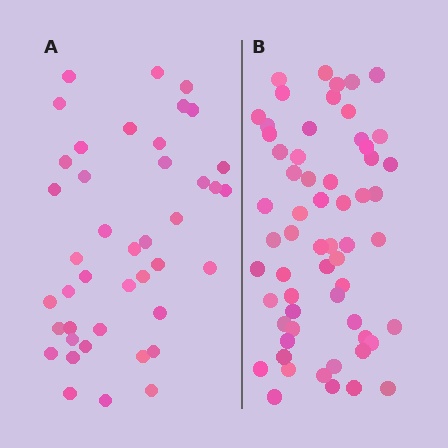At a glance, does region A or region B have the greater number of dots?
Region B (the right region) has more dots.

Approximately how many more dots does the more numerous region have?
Region B has approximately 20 more dots than region A.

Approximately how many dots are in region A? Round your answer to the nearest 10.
About 40 dots. (The exact count is 42, which rounds to 40.)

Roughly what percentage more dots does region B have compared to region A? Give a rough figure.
About 45% more.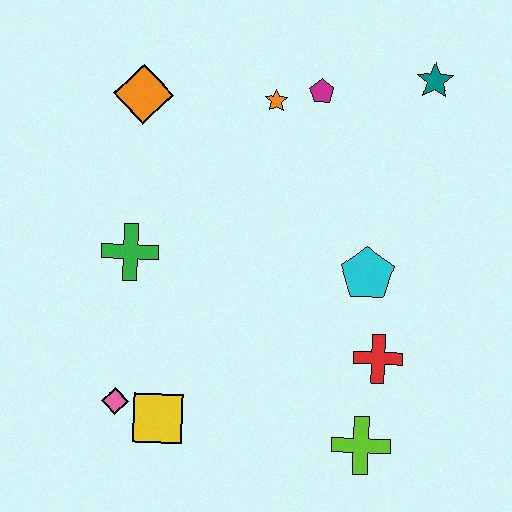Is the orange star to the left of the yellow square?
No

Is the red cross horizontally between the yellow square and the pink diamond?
No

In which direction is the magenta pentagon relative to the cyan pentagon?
The magenta pentagon is above the cyan pentagon.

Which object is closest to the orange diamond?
The orange star is closest to the orange diamond.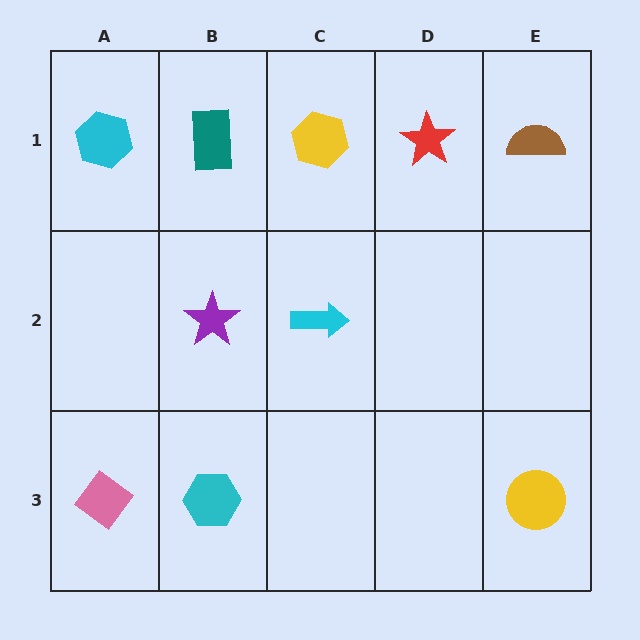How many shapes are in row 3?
3 shapes.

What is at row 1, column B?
A teal rectangle.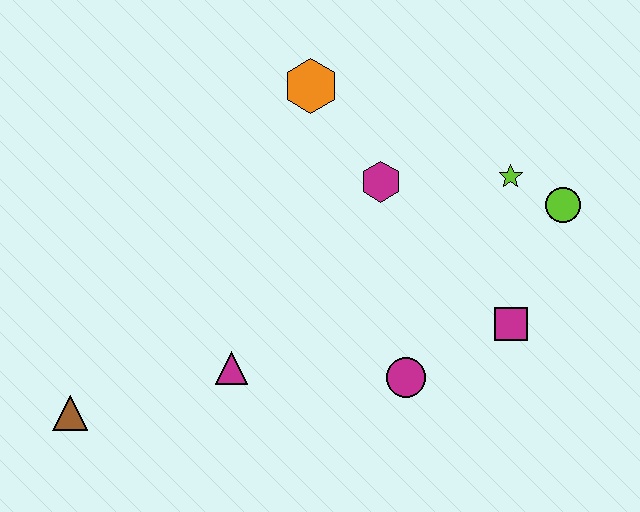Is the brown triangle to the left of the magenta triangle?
Yes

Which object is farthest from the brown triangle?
The lime circle is farthest from the brown triangle.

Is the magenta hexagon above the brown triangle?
Yes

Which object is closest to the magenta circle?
The magenta square is closest to the magenta circle.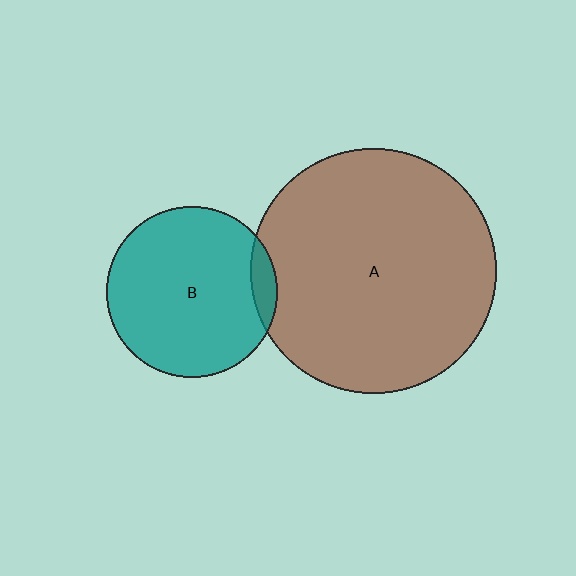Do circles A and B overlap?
Yes.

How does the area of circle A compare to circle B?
Approximately 2.1 times.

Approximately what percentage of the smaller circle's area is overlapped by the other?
Approximately 5%.